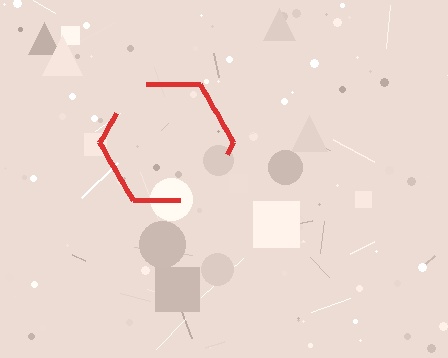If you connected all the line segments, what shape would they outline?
They would outline a hexagon.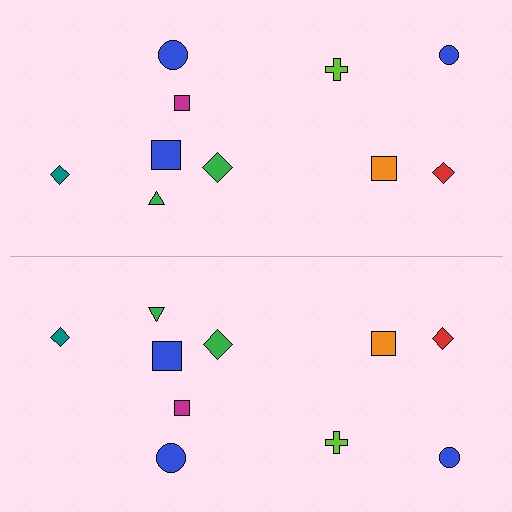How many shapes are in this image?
There are 20 shapes in this image.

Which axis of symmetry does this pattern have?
The pattern has a horizontal axis of symmetry running through the center of the image.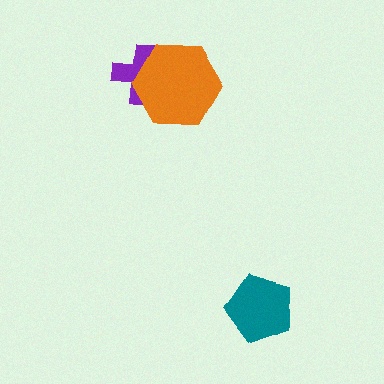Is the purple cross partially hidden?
Yes, it is partially covered by another shape.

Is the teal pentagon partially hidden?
No, no other shape covers it.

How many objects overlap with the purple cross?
1 object overlaps with the purple cross.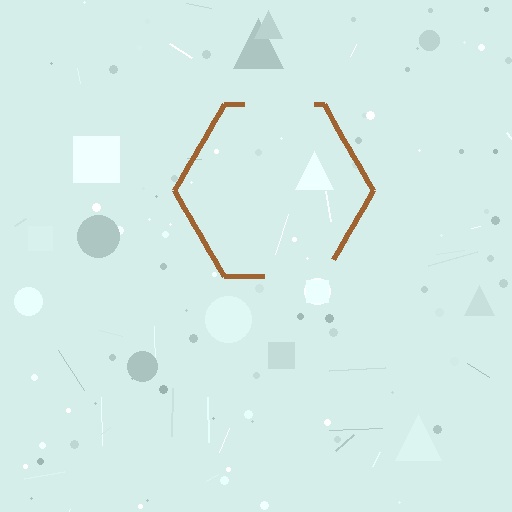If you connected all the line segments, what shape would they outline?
They would outline a hexagon.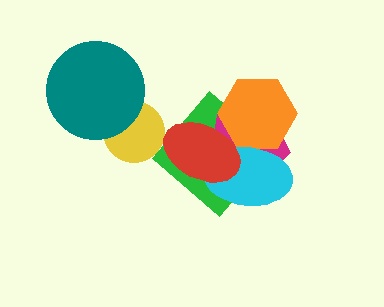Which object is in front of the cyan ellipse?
The red ellipse is in front of the cyan ellipse.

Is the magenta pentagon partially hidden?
Yes, it is partially covered by another shape.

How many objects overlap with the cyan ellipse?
4 objects overlap with the cyan ellipse.